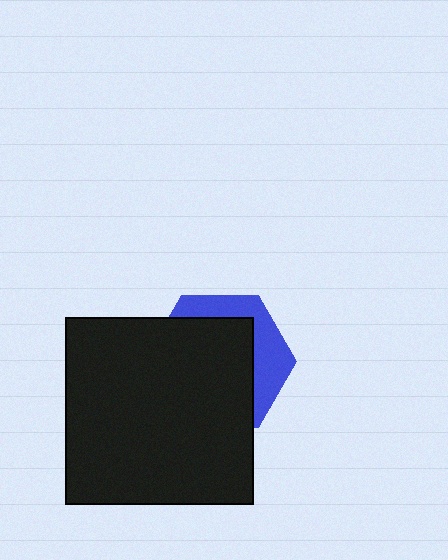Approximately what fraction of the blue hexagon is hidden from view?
Roughly 68% of the blue hexagon is hidden behind the black square.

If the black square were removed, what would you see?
You would see the complete blue hexagon.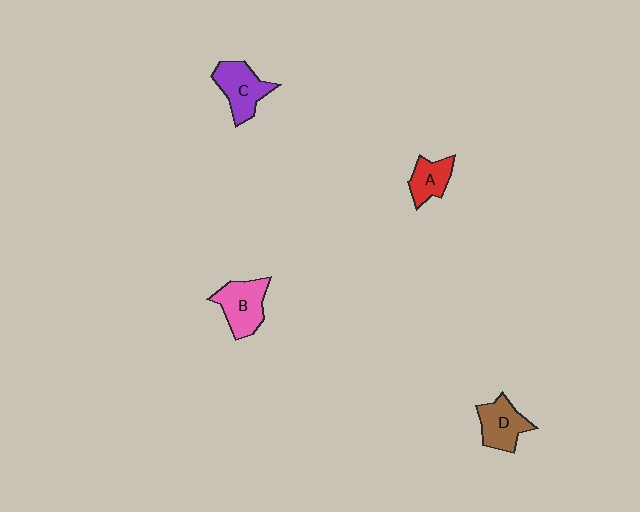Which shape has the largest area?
Shape B (pink).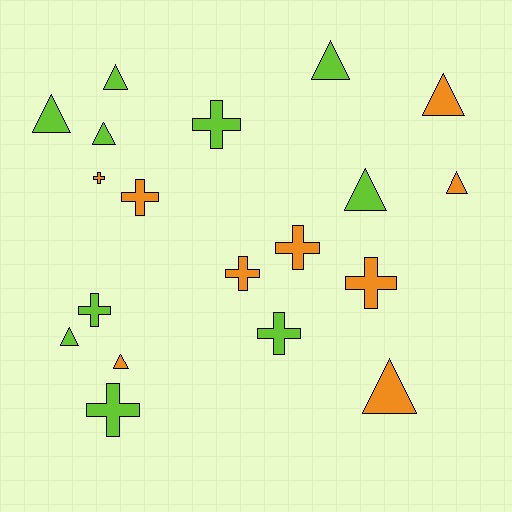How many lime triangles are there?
There are 6 lime triangles.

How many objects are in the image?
There are 19 objects.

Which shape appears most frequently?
Triangle, with 10 objects.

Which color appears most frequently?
Lime, with 10 objects.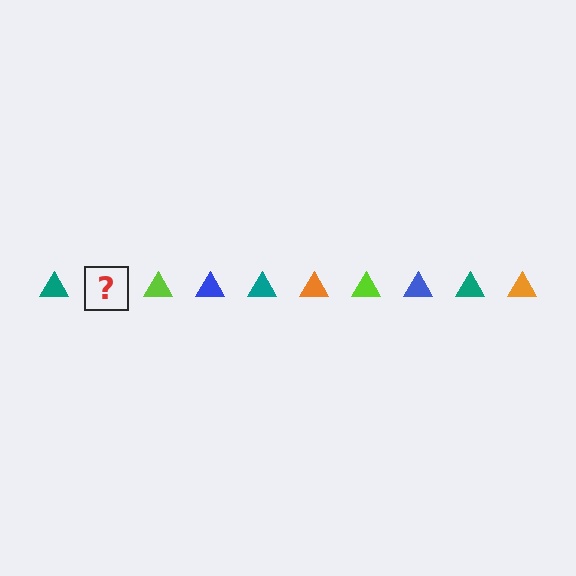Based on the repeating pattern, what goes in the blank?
The blank should be an orange triangle.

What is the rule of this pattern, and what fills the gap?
The rule is that the pattern cycles through teal, orange, lime, blue triangles. The gap should be filled with an orange triangle.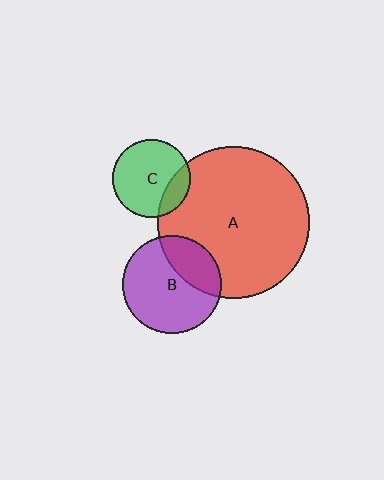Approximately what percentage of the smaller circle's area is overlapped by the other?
Approximately 30%.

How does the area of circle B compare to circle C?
Approximately 1.6 times.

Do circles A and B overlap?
Yes.